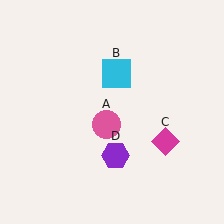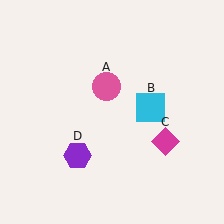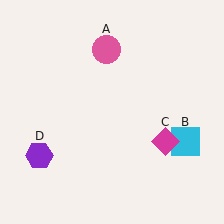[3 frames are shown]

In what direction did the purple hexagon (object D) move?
The purple hexagon (object D) moved left.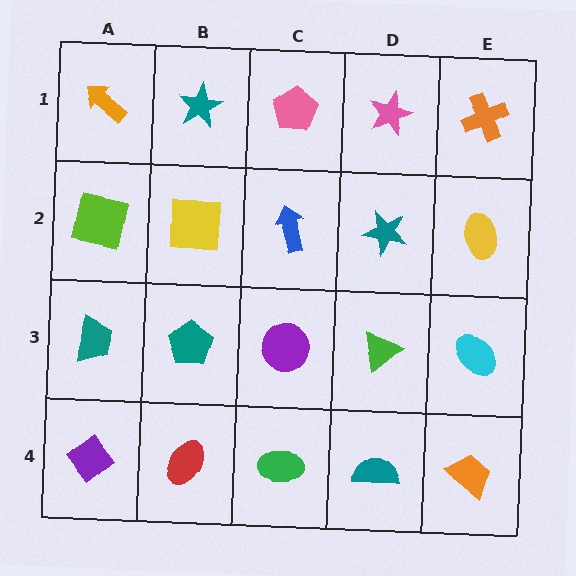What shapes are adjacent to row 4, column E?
A cyan ellipse (row 3, column E), a teal semicircle (row 4, column D).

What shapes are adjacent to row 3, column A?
A lime square (row 2, column A), a purple diamond (row 4, column A), a teal pentagon (row 3, column B).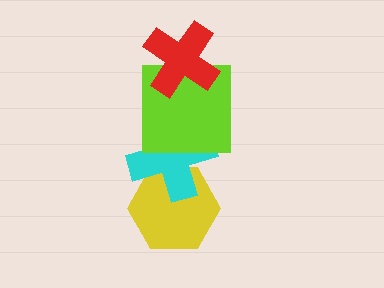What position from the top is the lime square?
The lime square is 2nd from the top.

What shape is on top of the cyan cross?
The lime square is on top of the cyan cross.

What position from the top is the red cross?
The red cross is 1st from the top.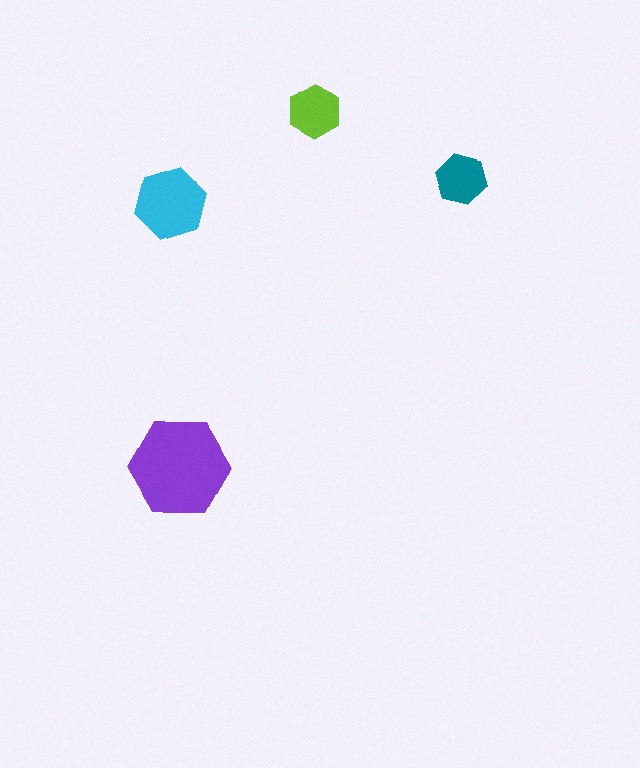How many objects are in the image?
There are 4 objects in the image.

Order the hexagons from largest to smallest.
the purple one, the cyan one, the lime one, the teal one.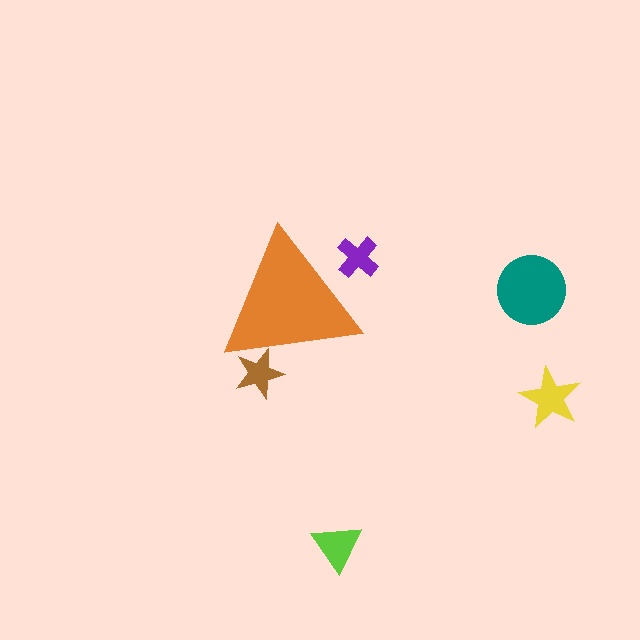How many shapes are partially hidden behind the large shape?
2 shapes are partially hidden.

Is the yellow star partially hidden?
No, the yellow star is fully visible.